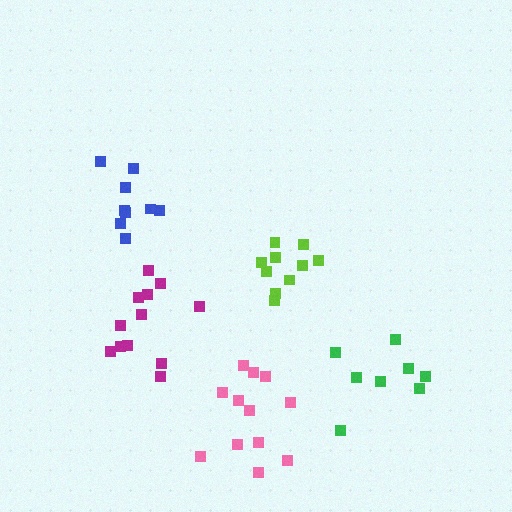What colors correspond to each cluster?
The clusters are colored: blue, pink, lime, magenta, green.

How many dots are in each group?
Group 1: 9 dots, Group 2: 12 dots, Group 3: 10 dots, Group 4: 12 dots, Group 5: 8 dots (51 total).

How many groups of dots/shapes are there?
There are 5 groups.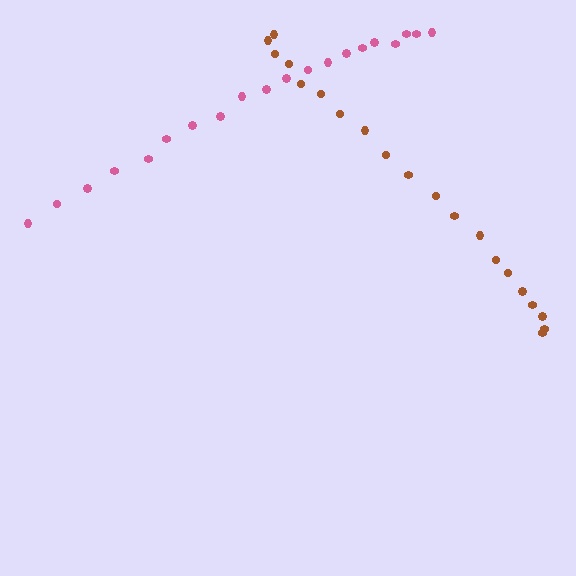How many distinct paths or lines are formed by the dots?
There are 2 distinct paths.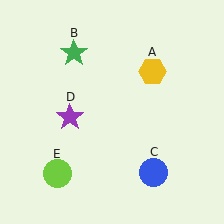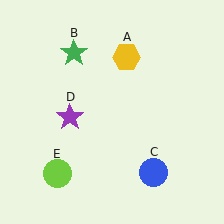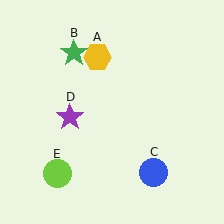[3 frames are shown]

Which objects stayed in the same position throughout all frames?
Green star (object B) and blue circle (object C) and purple star (object D) and lime circle (object E) remained stationary.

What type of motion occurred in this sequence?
The yellow hexagon (object A) rotated counterclockwise around the center of the scene.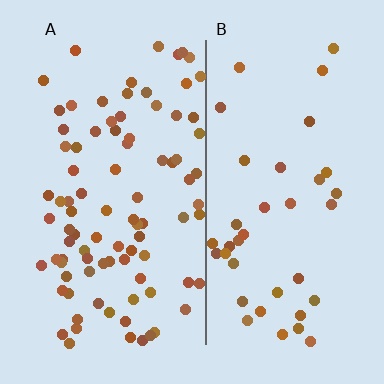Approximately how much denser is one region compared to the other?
Approximately 2.3× — region A over region B.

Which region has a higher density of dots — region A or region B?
A (the left).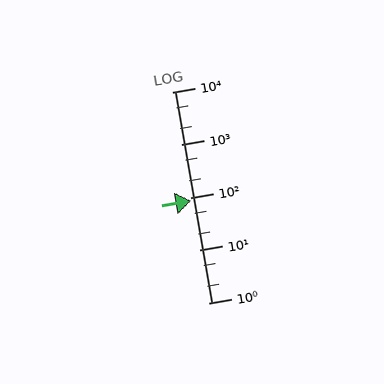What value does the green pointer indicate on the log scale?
The pointer indicates approximately 87.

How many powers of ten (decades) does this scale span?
The scale spans 4 decades, from 1 to 10000.